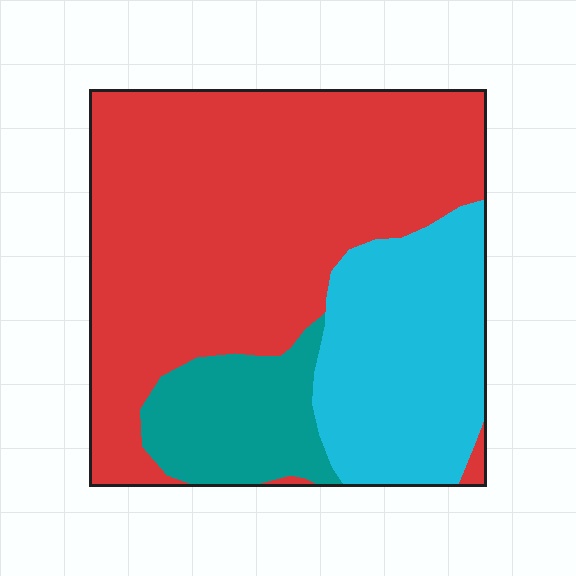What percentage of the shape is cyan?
Cyan covers 26% of the shape.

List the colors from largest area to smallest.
From largest to smallest: red, cyan, teal.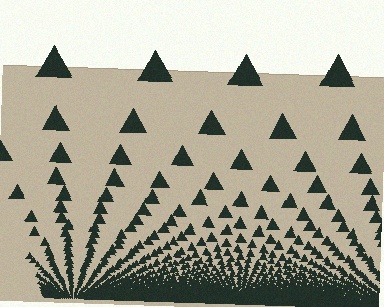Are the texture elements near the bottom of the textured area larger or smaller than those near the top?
Smaller. The gradient is inverted — elements near the bottom are smaller and denser.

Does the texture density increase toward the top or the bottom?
Density increases toward the bottom.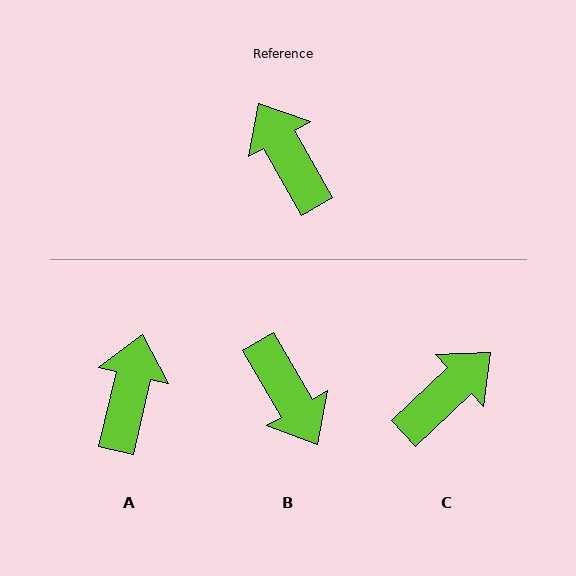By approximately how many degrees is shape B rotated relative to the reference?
Approximately 180 degrees clockwise.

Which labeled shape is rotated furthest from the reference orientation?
B, about 180 degrees away.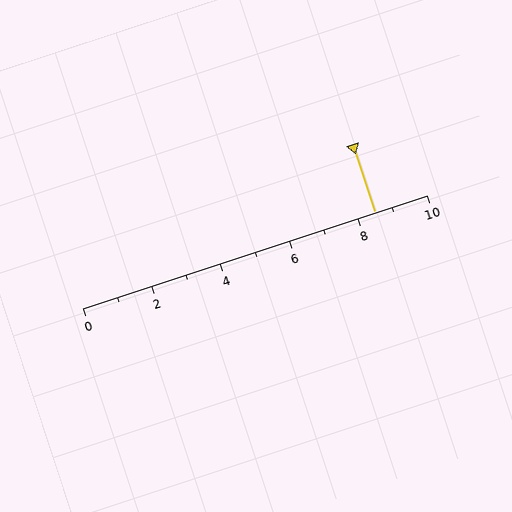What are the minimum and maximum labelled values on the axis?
The axis runs from 0 to 10.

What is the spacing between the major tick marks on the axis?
The major ticks are spaced 2 apart.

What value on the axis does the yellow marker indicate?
The marker indicates approximately 8.5.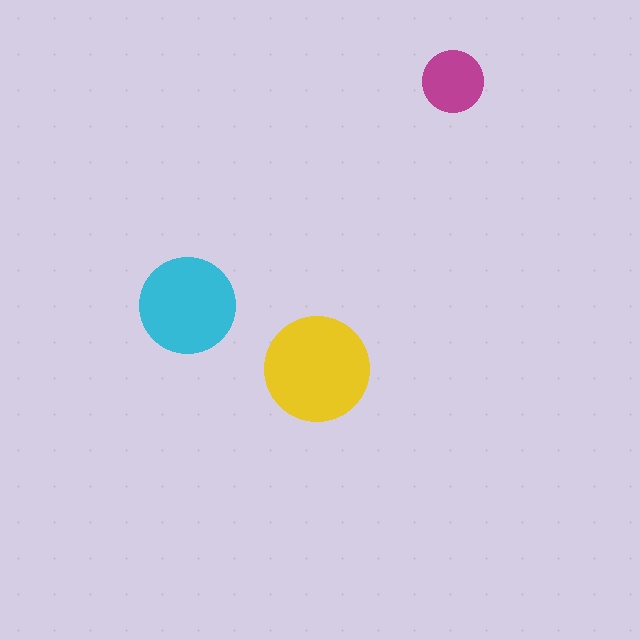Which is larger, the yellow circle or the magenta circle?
The yellow one.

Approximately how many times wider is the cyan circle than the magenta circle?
About 1.5 times wider.